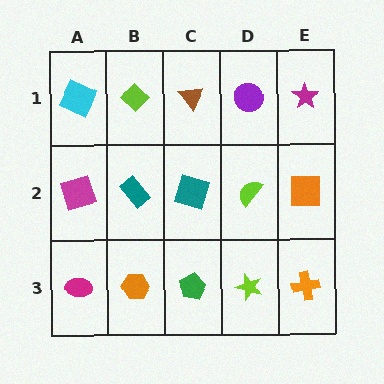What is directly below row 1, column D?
A lime semicircle.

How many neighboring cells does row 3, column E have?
2.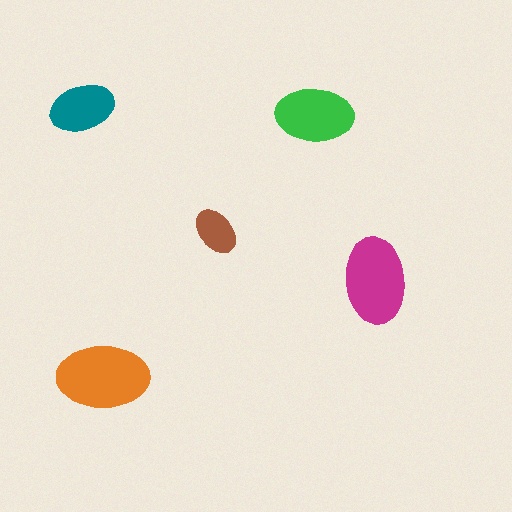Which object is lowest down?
The orange ellipse is bottommost.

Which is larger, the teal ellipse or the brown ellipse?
The teal one.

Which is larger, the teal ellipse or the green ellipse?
The green one.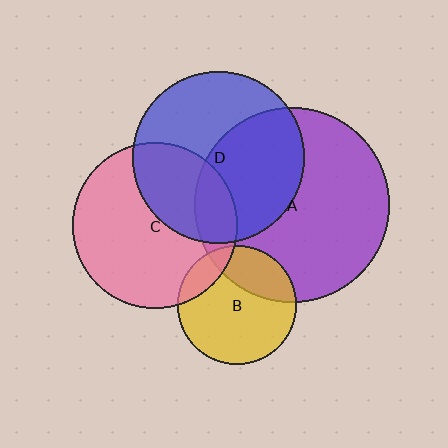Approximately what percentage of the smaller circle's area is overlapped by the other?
Approximately 25%.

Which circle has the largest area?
Circle A (purple).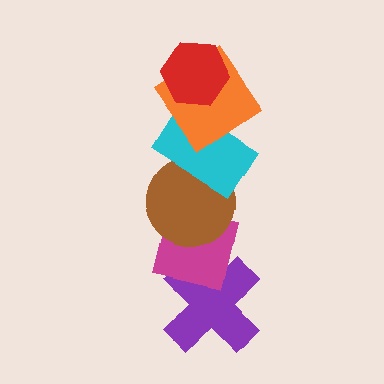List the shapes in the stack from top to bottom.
From top to bottom: the red hexagon, the orange diamond, the cyan rectangle, the brown circle, the magenta square, the purple cross.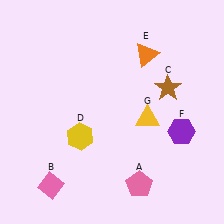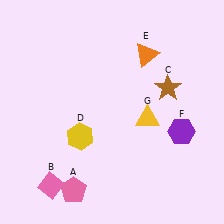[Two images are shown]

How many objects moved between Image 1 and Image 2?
1 object moved between the two images.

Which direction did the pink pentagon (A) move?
The pink pentagon (A) moved left.